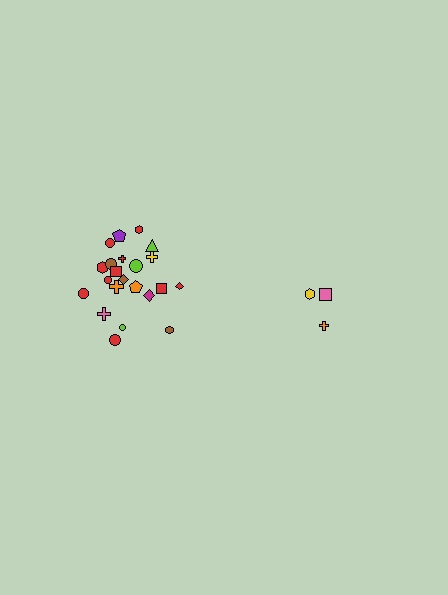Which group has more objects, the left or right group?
The left group.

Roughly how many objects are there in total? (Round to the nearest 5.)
Roughly 25 objects in total.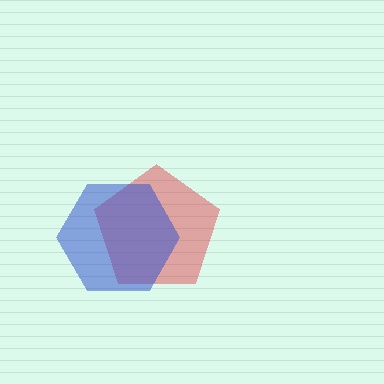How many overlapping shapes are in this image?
There are 2 overlapping shapes in the image.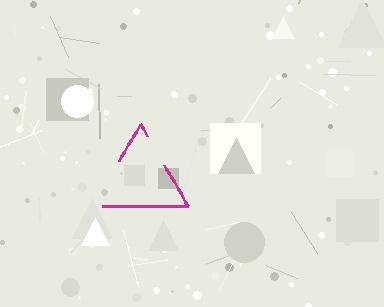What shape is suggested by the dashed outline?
The dashed outline suggests a triangle.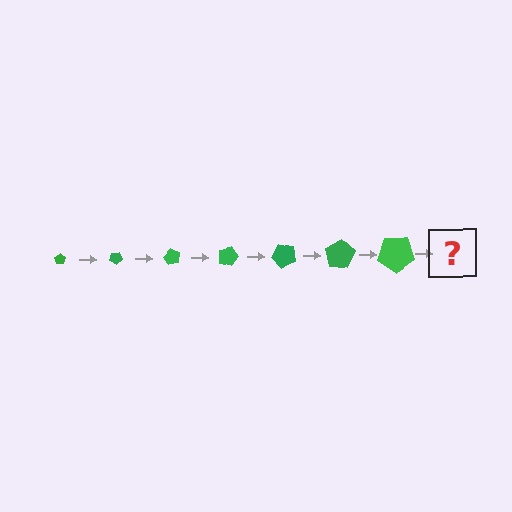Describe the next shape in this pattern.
It should be a pentagon, larger than the previous one and rotated 210 degrees from the start.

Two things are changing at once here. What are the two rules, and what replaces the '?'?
The two rules are that the pentagon grows larger each step and it rotates 30 degrees each step. The '?' should be a pentagon, larger than the previous one and rotated 210 degrees from the start.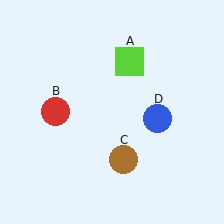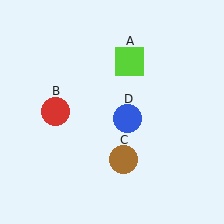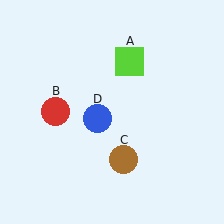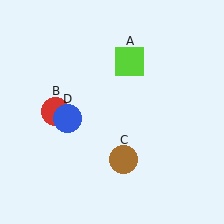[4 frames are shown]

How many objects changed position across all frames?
1 object changed position: blue circle (object D).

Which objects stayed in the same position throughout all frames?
Lime square (object A) and red circle (object B) and brown circle (object C) remained stationary.